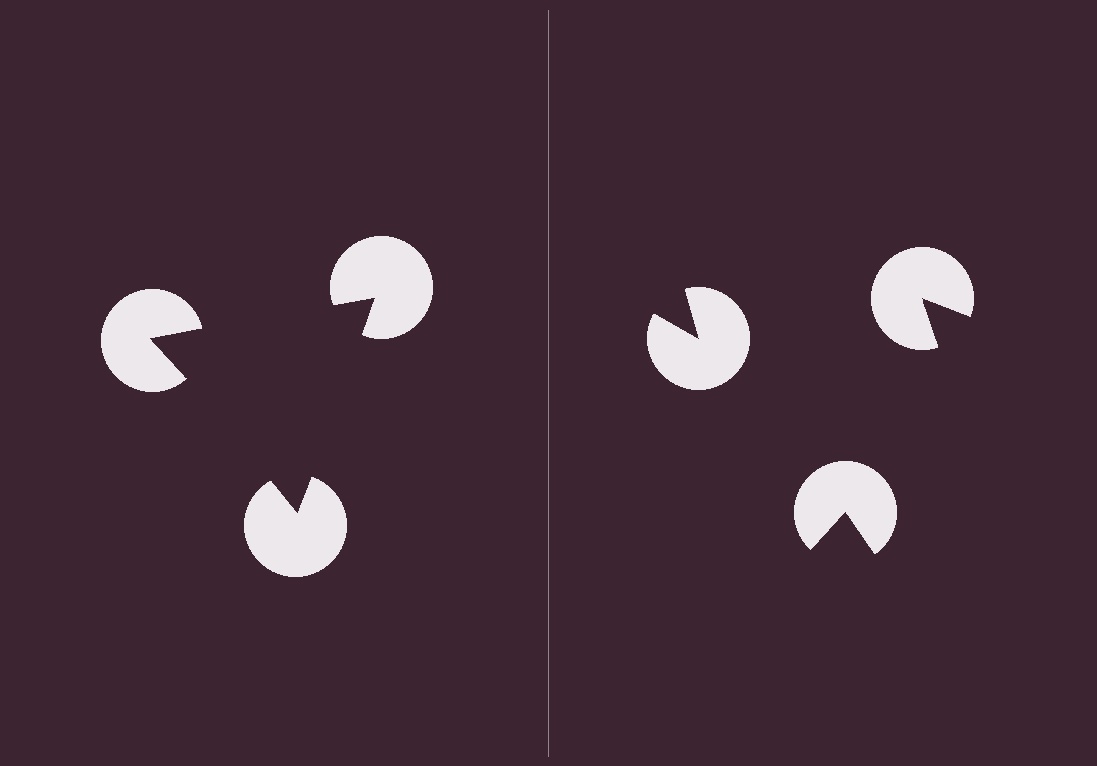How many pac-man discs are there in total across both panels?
6 — 3 on each side.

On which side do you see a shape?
An illusory triangle appears on the left side. On the right side the wedge cuts are rotated, so no coherent shape forms.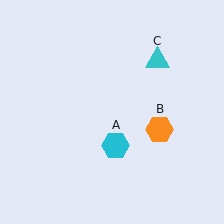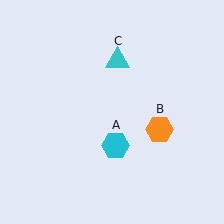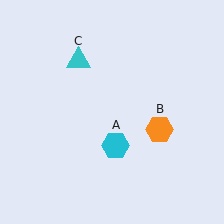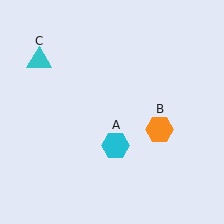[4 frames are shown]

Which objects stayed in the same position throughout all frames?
Cyan hexagon (object A) and orange hexagon (object B) remained stationary.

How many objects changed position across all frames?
1 object changed position: cyan triangle (object C).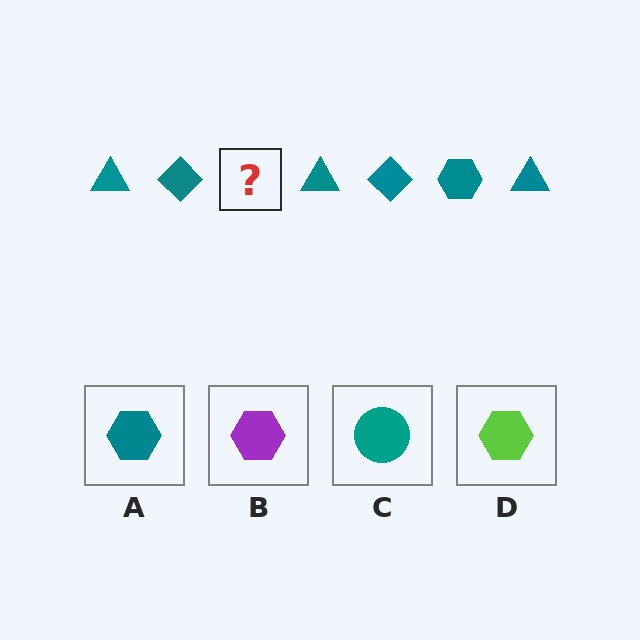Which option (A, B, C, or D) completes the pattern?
A.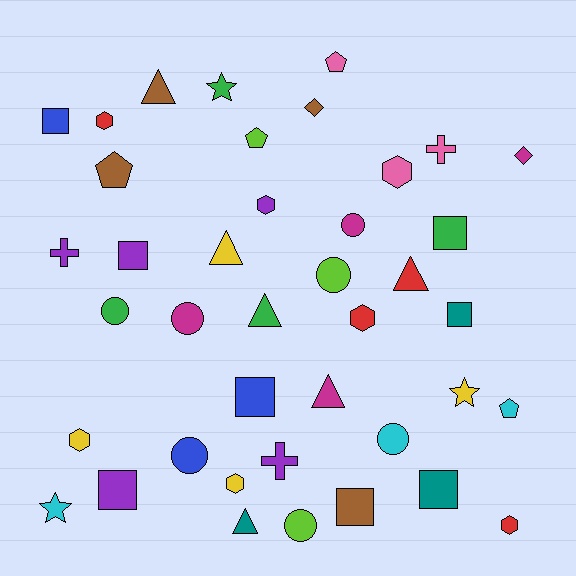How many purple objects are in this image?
There are 5 purple objects.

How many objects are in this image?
There are 40 objects.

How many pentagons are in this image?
There are 4 pentagons.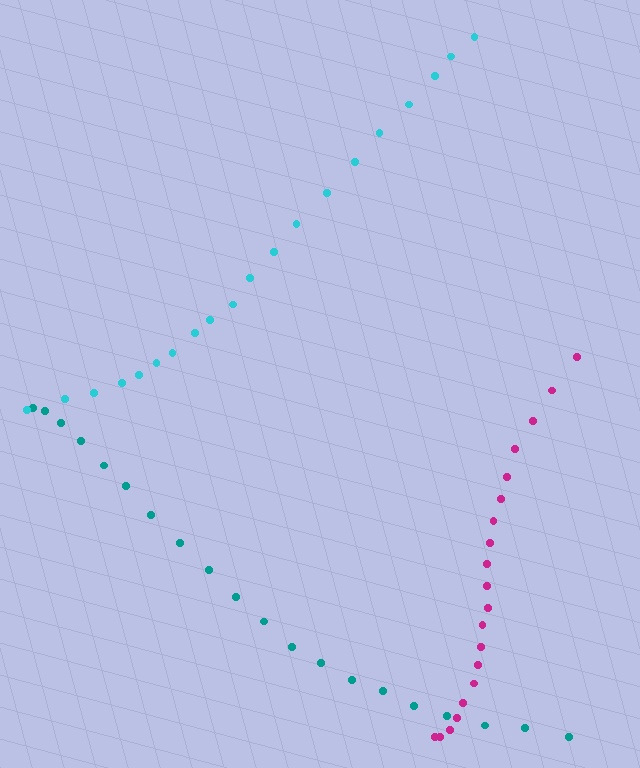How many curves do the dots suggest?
There are 3 distinct paths.